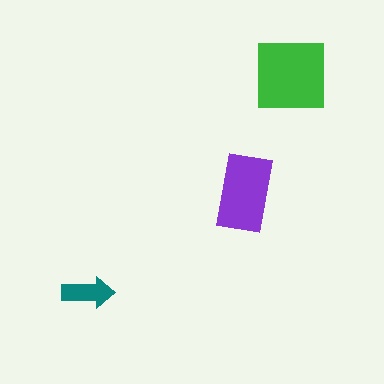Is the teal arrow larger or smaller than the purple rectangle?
Smaller.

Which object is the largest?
The green square.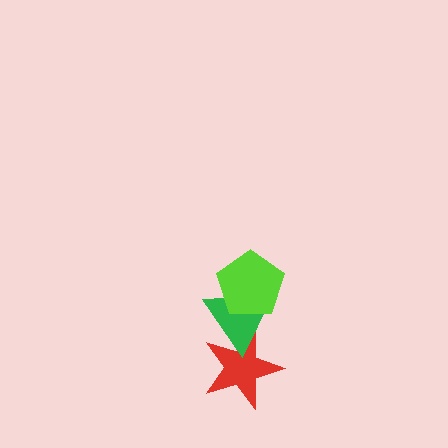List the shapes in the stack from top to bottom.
From top to bottom: the lime pentagon, the green triangle, the red star.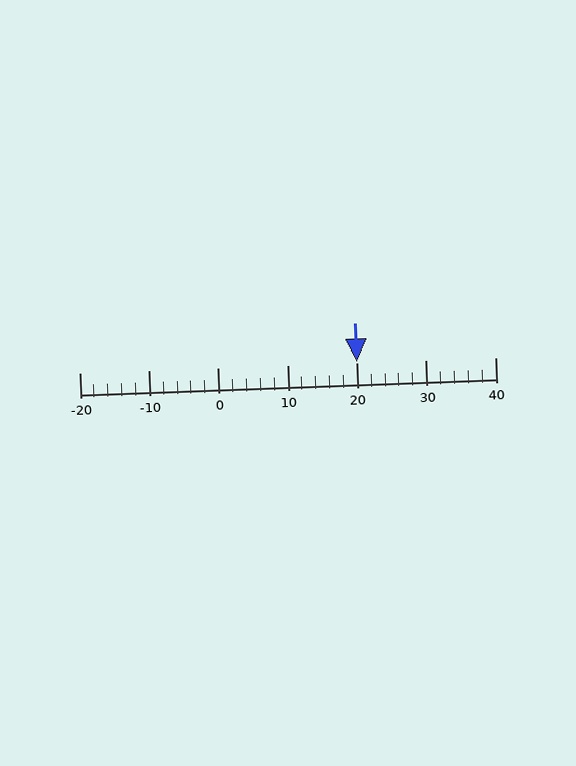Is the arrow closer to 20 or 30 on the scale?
The arrow is closer to 20.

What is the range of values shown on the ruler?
The ruler shows values from -20 to 40.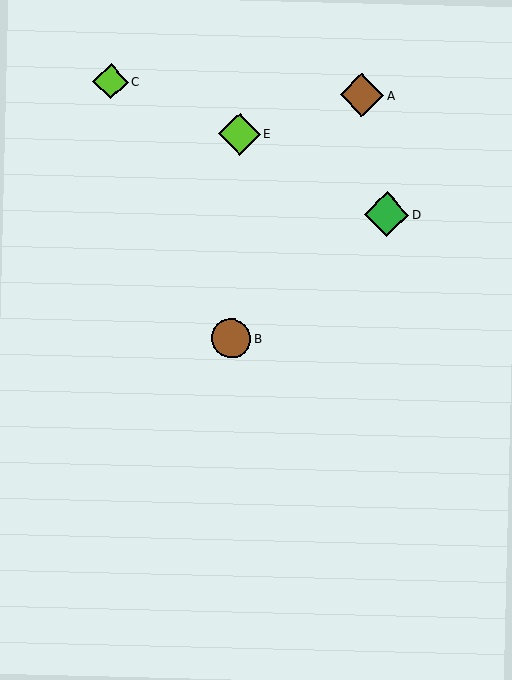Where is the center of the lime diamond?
The center of the lime diamond is at (111, 82).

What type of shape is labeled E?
Shape E is a lime diamond.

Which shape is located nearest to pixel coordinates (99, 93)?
The lime diamond (labeled C) at (111, 82) is nearest to that location.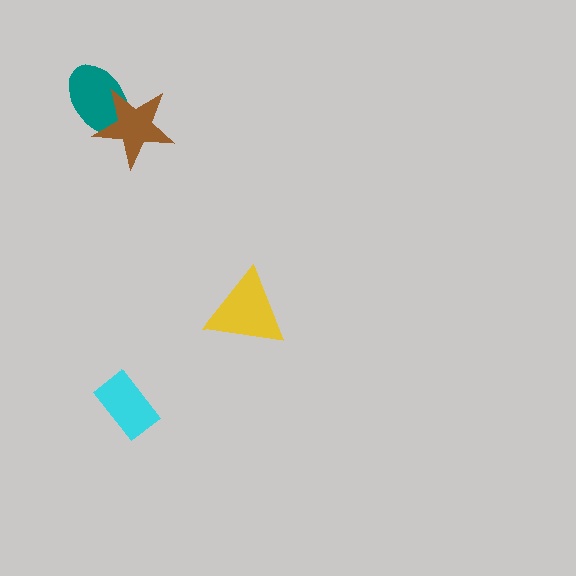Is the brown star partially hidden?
No, no other shape covers it.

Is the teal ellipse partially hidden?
Yes, it is partially covered by another shape.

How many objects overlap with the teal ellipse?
1 object overlaps with the teal ellipse.